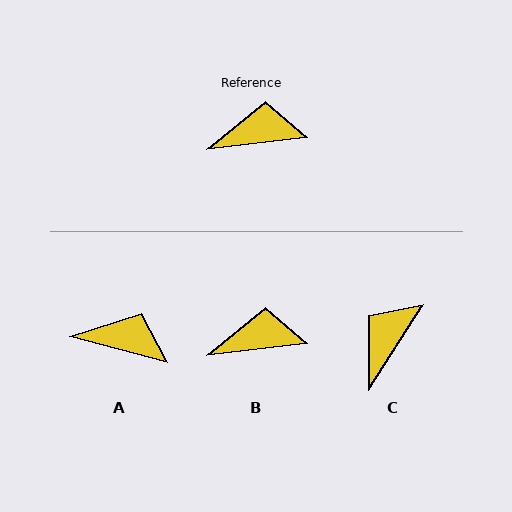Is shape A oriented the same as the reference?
No, it is off by about 22 degrees.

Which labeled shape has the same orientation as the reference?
B.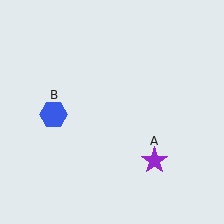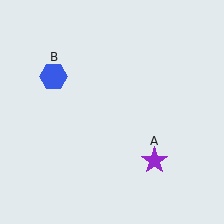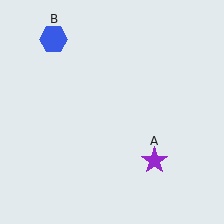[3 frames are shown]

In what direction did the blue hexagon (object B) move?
The blue hexagon (object B) moved up.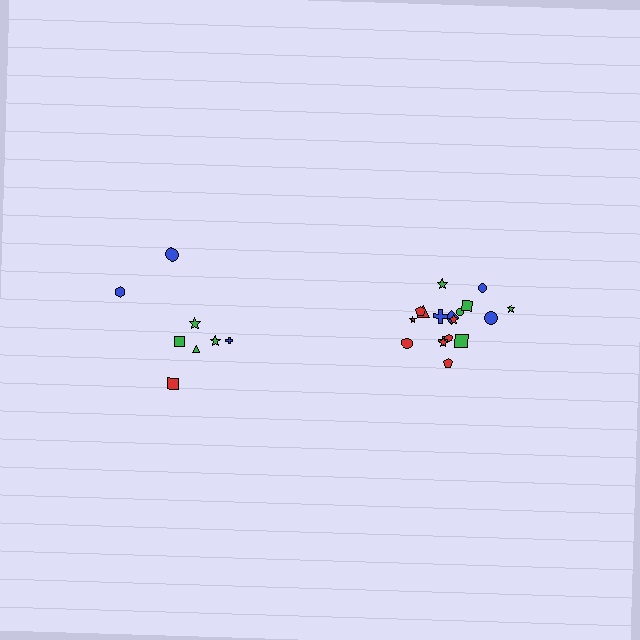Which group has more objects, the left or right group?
The right group.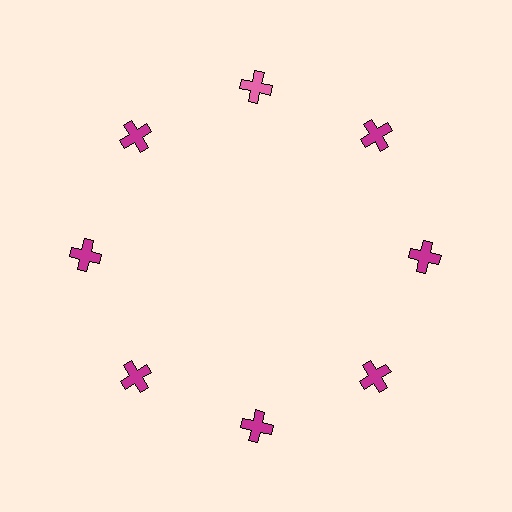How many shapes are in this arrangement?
There are 8 shapes arranged in a ring pattern.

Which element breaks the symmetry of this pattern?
The pink cross at roughly the 12 o'clock position breaks the symmetry. All other shapes are magenta crosses.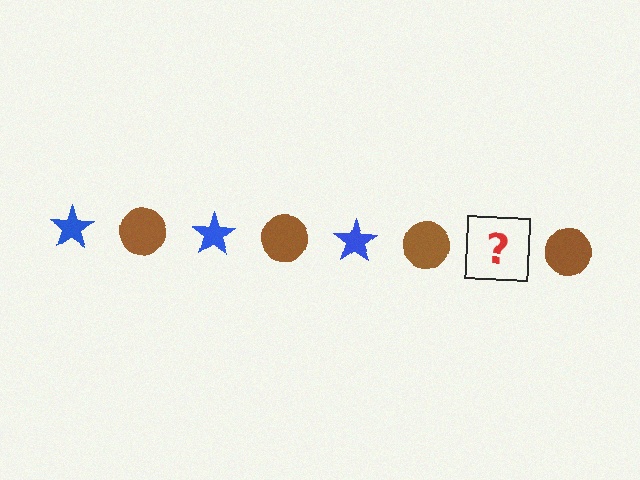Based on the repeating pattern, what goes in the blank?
The blank should be a blue star.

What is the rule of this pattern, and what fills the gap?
The rule is that the pattern alternates between blue star and brown circle. The gap should be filled with a blue star.